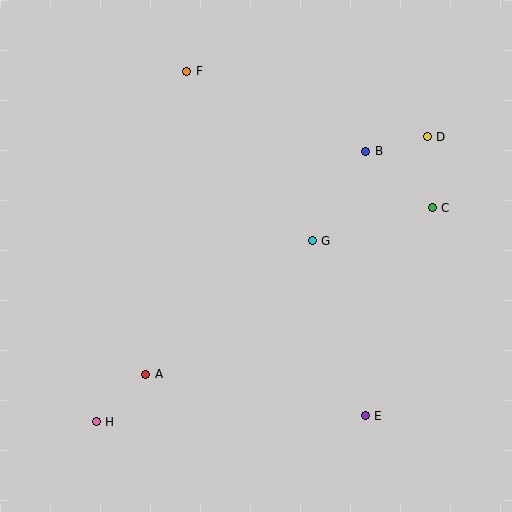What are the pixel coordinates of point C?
Point C is at (432, 208).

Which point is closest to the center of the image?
Point G at (312, 241) is closest to the center.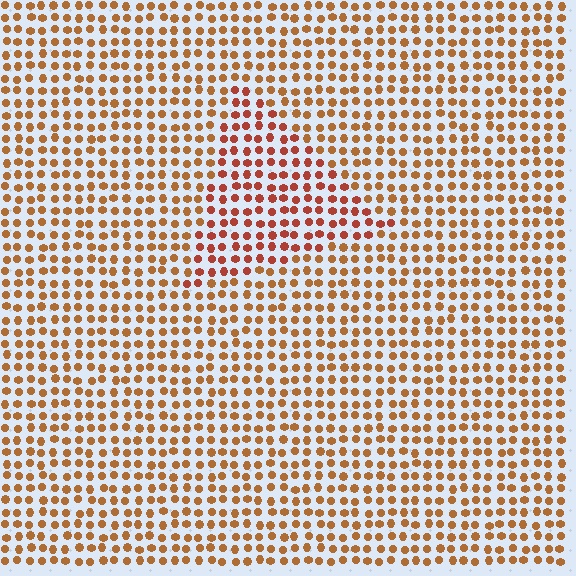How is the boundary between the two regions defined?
The boundary is defined purely by a slight shift in hue (about 23 degrees). Spacing, size, and orientation are identical on both sides.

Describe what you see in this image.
The image is filled with small brown elements in a uniform arrangement. A triangle-shaped region is visible where the elements are tinted to a slightly different hue, forming a subtle color boundary.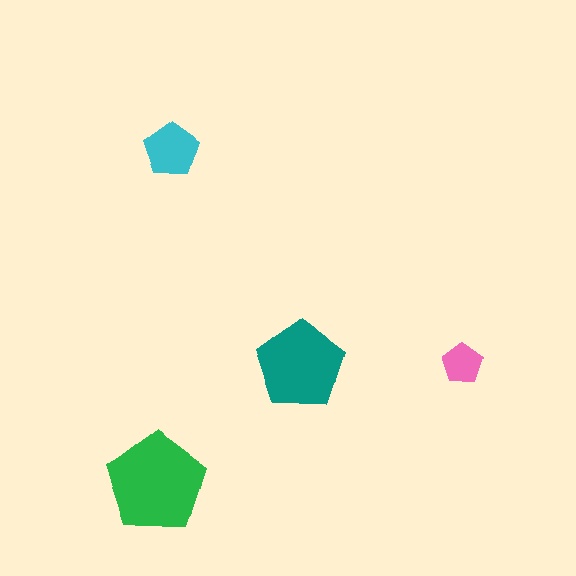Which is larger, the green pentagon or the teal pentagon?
The green one.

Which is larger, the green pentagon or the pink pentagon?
The green one.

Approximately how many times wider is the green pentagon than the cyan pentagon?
About 2 times wider.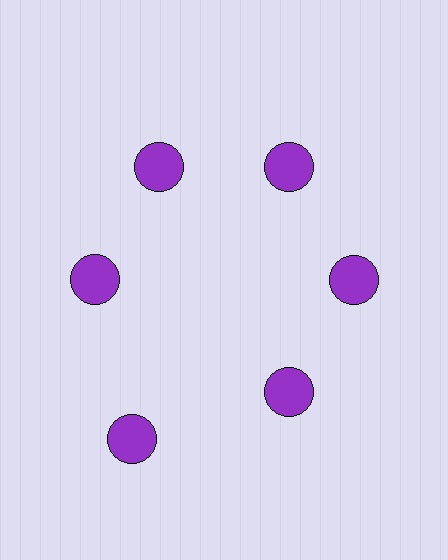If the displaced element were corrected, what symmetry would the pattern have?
It would have 6-fold rotational symmetry — the pattern would map onto itself every 60 degrees.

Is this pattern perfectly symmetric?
No. The 6 purple circles are arranged in a ring, but one element near the 7 o'clock position is pushed outward from the center, breaking the 6-fold rotational symmetry.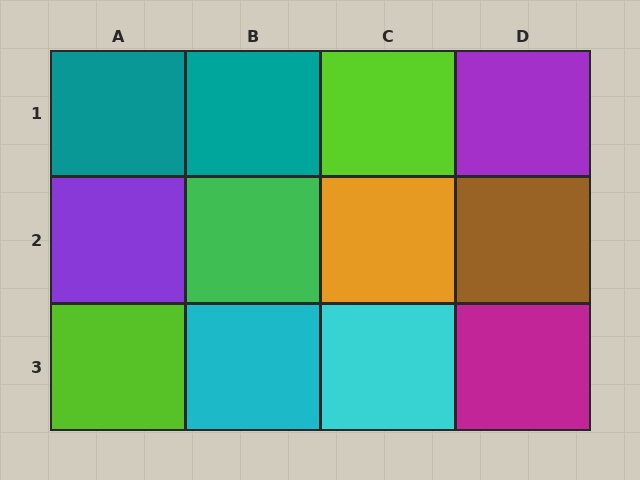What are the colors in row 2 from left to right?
Purple, green, orange, brown.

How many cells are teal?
2 cells are teal.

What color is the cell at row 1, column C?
Lime.